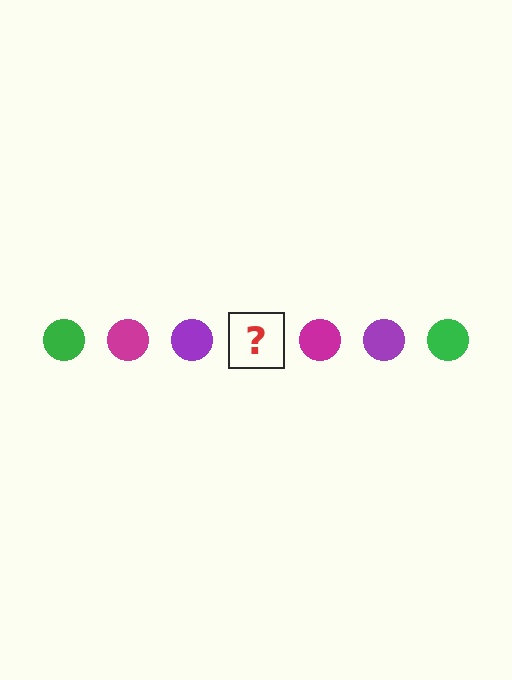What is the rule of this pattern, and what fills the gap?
The rule is that the pattern cycles through green, magenta, purple circles. The gap should be filled with a green circle.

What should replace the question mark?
The question mark should be replaced with a green circle.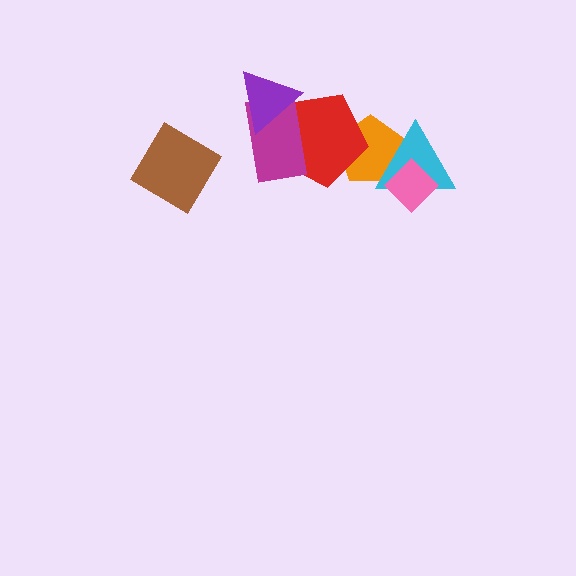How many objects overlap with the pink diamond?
2 objects overlap with the pink diamond.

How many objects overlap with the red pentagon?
3 objects overlap with the red pentagon.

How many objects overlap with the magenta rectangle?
2 objects overlap with the magenta rectangle.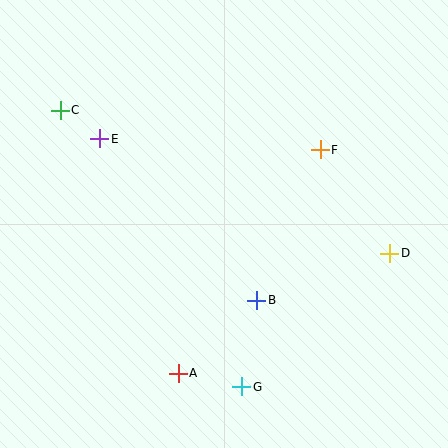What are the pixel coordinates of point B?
Point B is at (257, 300).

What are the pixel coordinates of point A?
Point A is at (178, 373).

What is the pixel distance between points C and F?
The distance between C and F is 263 pixels.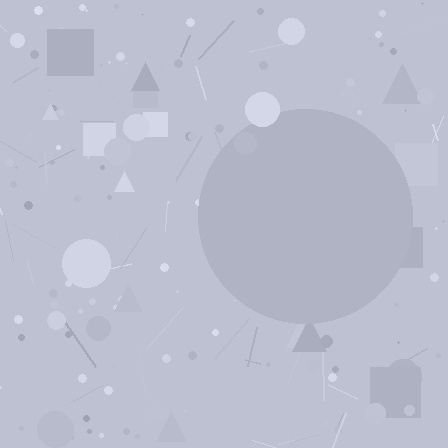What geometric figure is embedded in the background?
A circle is embedded in the background.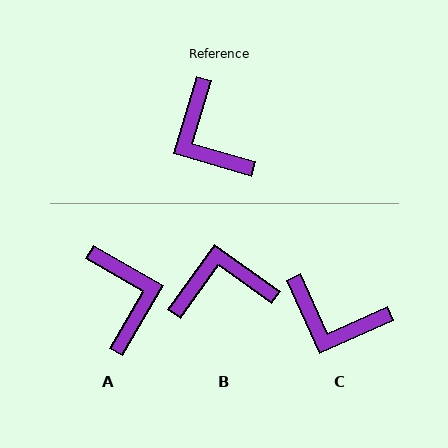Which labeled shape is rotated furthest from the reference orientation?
A, about 166 degrees away.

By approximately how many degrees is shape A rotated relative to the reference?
Approximately 166 degrees counter-clockwise.